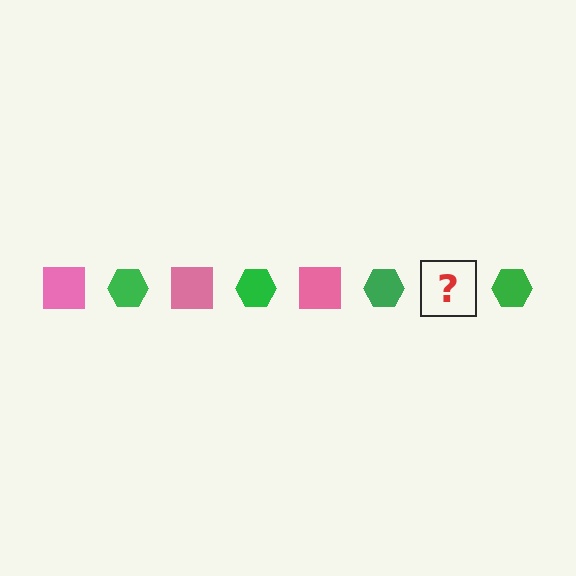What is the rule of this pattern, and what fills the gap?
The rule is that the pattern alternates between pink square and green hexagon. The gap should be filled with a pink square.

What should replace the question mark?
The question mark should be replaced with a pink square.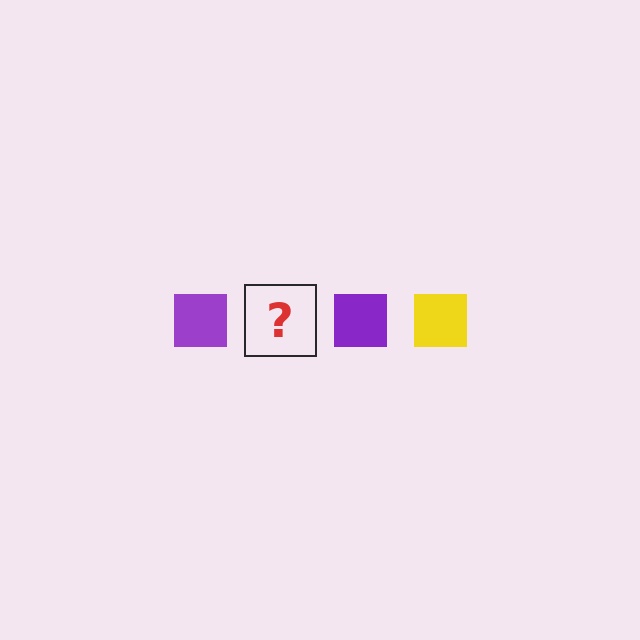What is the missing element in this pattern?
The missing element is a yellow square.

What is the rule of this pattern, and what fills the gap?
The rule is that the pattern cycles through purple, yellow squares. The gap should be filled with a yellow square.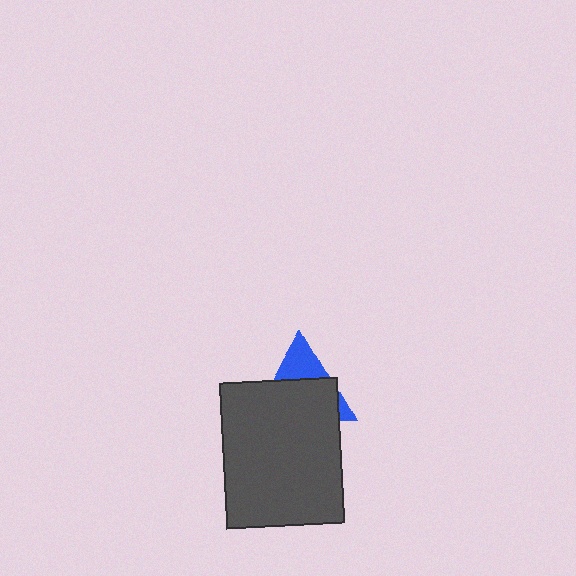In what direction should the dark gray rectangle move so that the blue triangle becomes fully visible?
The dark gray rectangle should move down. That is the shortest direction to clear the overlap and leave the blue triangle fully visible.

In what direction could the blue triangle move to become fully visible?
The blue triangle could move up. That would shift it out from behind the dark gray rectangle entirely.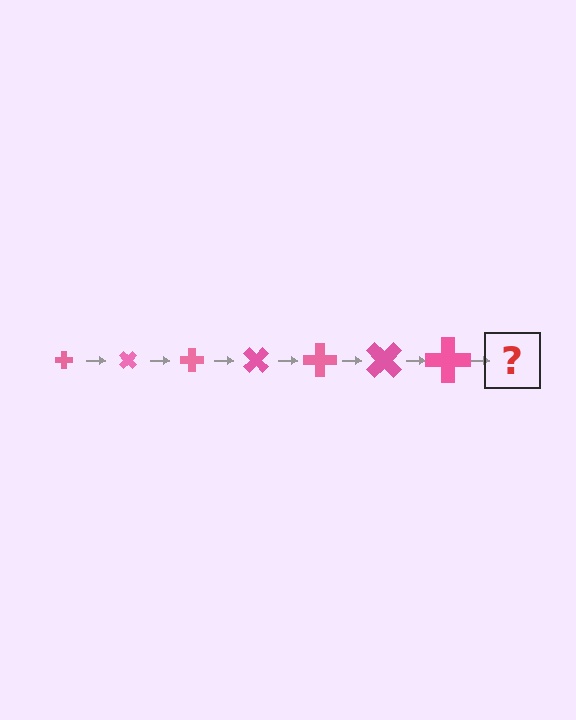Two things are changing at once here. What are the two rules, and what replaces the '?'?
The two rules are that the cross grows larger each step and it rotates 45 degrees each step. The '?' should be a cross, larger than the previous one and rotated 315 degrees from the start.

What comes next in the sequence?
The next element should be a cross, larger than the previous one and rotated 315 degrees from the start.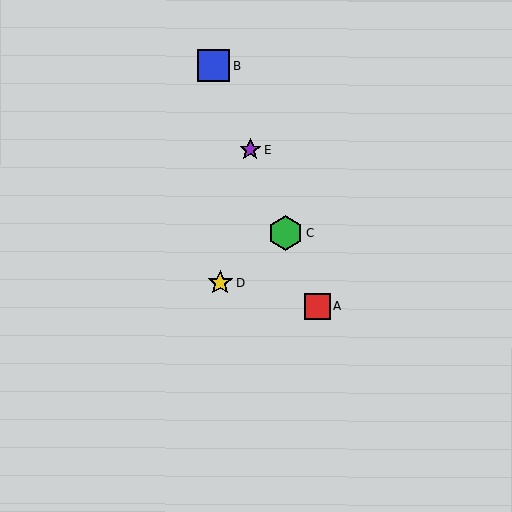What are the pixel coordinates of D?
Object D is at (220, 283).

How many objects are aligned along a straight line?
4 objects (A, B, C, E) are aligned along a straight line.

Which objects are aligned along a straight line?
Objects A, B, C, E are aligned along a straight line.